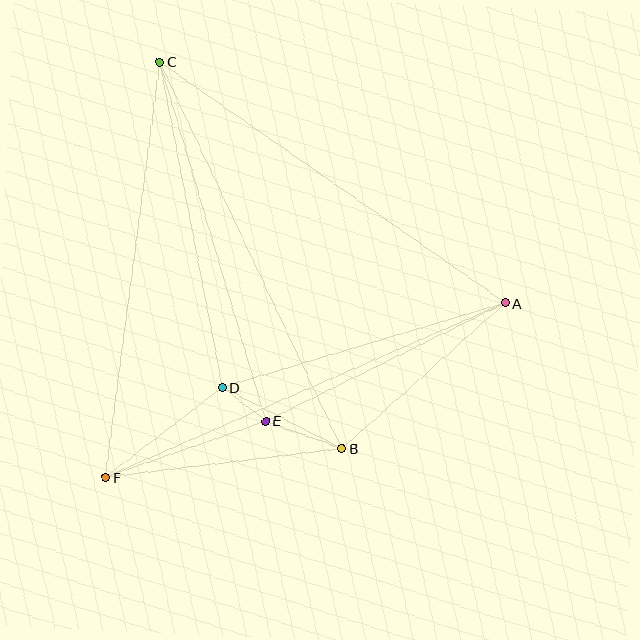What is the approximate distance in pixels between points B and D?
The distance between B and D is approximately 134 pixels.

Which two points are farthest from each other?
Points A and F are farthest from each other.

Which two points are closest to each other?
Points D and E are closest to each other.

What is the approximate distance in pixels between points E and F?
The distance between E and F is approximately 170 pixels.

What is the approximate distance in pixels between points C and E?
The distance between C and E is approximately 374 pixels.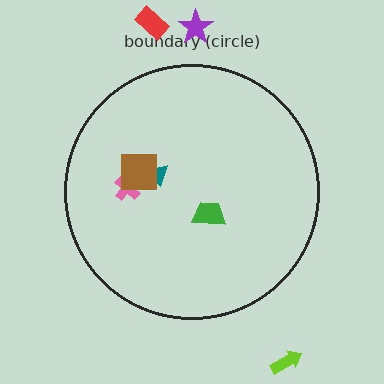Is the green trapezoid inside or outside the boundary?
Inside.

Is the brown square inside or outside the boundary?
Inside.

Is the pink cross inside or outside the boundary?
Inside.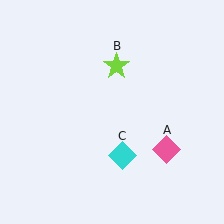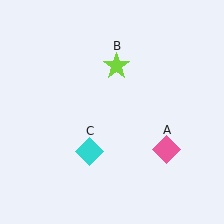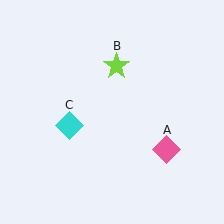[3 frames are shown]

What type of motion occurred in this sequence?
The cyan diamond (object C) rotated clockwise around the center of the scene.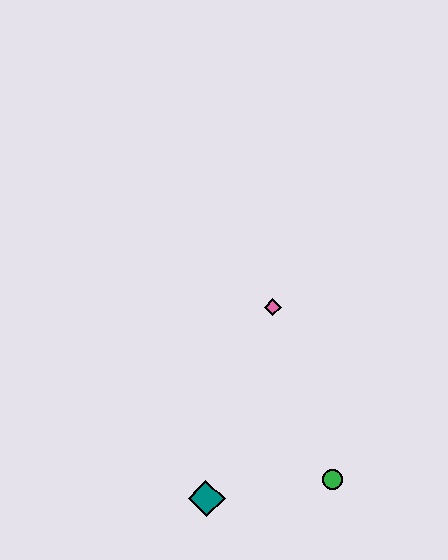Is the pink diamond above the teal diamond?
Yes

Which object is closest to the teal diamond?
The green circle is closest to the teal diamond.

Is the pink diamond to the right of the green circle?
No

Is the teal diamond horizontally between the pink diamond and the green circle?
No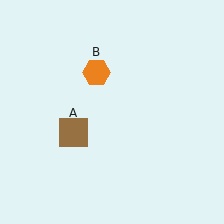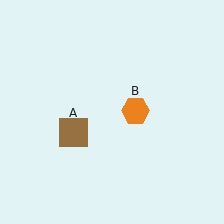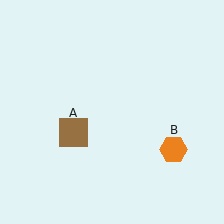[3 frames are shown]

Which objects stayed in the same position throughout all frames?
Brown square (object A) remained stationary.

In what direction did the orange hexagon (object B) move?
The orange hexagon (object B) moved down and to the right.